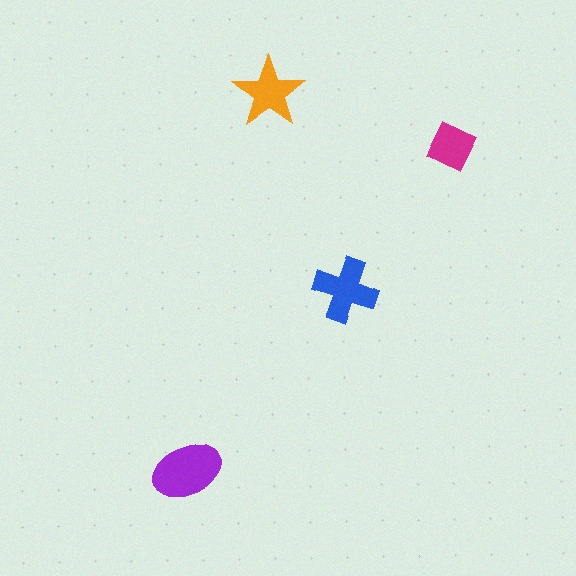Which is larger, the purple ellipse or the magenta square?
The purple ellipse.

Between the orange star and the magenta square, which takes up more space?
The orange star.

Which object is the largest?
The purple ellipse.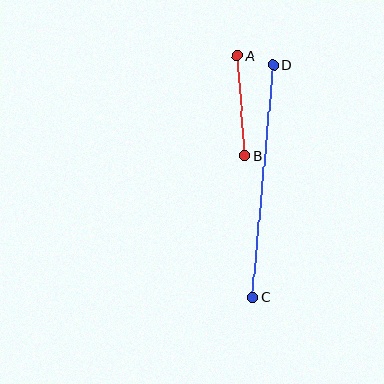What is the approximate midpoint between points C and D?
The midpoint is at approximately (263, 181) pixels.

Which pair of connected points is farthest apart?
Points C and D are farthest apart.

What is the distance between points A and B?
The distance is approximately 100 pixels.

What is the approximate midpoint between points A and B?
The midpoint is at approximately (241, 106) pixels.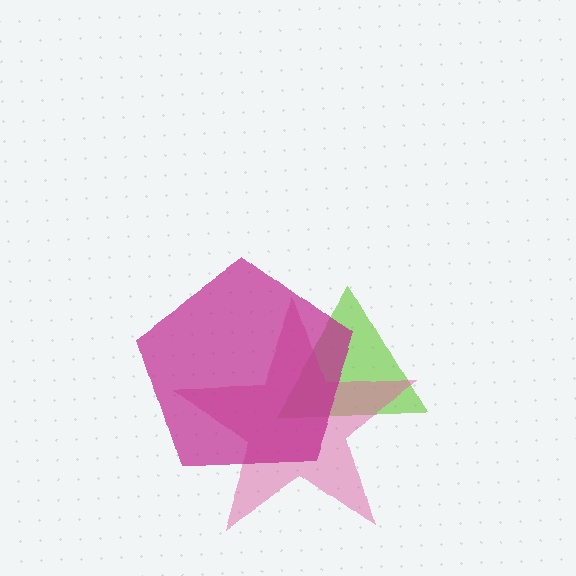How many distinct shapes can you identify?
There are 3 distinct shapes: a lime triangle, a pink star, a magenta pentagon.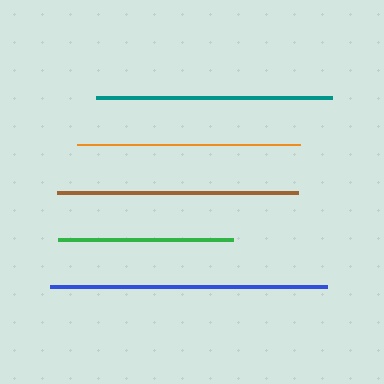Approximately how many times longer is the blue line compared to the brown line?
The blue line is approximately 1.2 times the length of the brown line.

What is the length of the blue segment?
The blue segment is approximately 277 pixels long.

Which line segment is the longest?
The blue line is the longest at approximately 277 pixels.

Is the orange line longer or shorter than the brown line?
The brown line is longer than the orange line.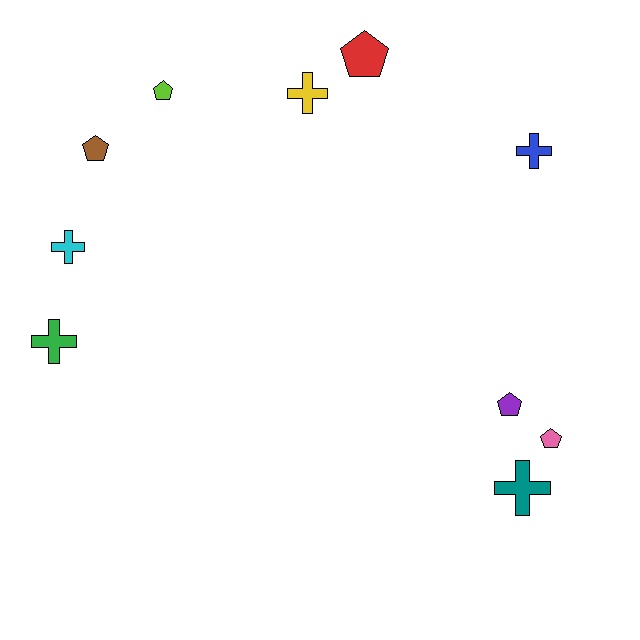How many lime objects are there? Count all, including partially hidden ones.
There is 1 lime object.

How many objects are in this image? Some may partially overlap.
There are 10 objects.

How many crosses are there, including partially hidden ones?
There are 5 crosses.